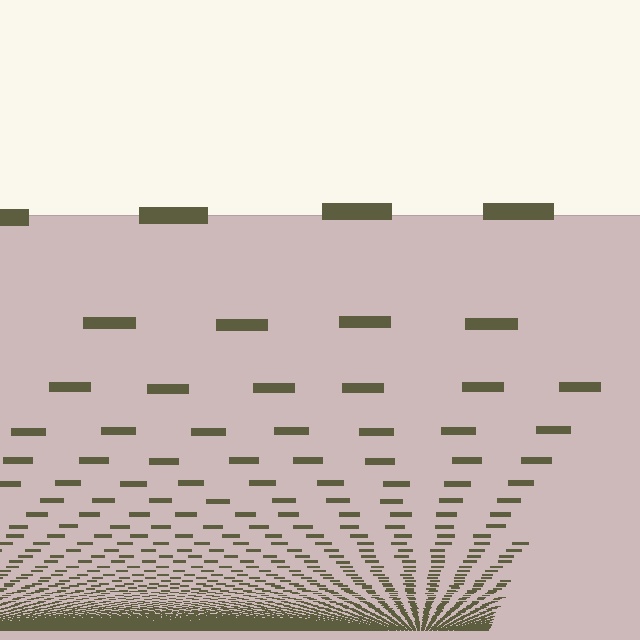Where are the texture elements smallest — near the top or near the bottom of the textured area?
Near the bottom.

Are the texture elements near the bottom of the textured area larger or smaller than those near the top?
Smaller. The gradient is inverted — elements near the bottom are smaller and denser.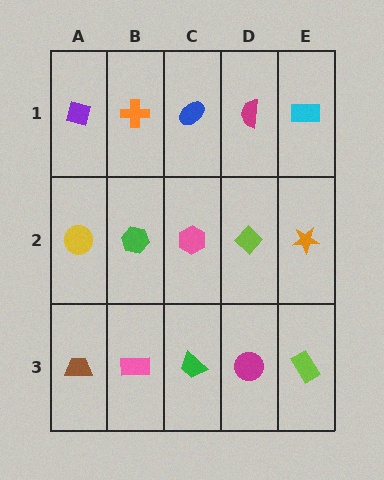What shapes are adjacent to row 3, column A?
A yellow circle (row 2, column A), a pink rectangle (row 3, column B).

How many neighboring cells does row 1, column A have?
2.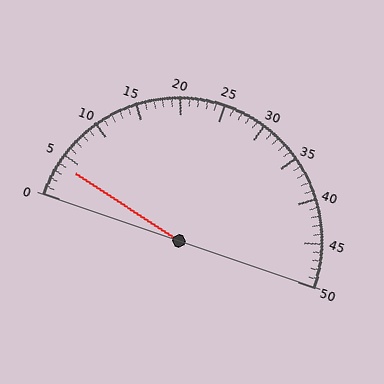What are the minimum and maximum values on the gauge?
The gauge ranges from 0 to 50.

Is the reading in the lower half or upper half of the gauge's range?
The reading is in the lower half of the range (0 to 50).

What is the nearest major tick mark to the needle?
The nearest major tick mark is 5.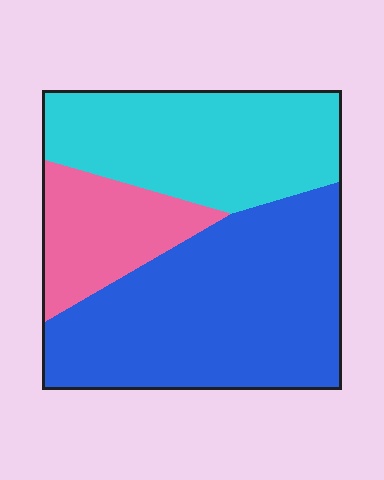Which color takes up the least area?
Pink, at roughly 15%.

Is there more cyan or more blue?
Blue.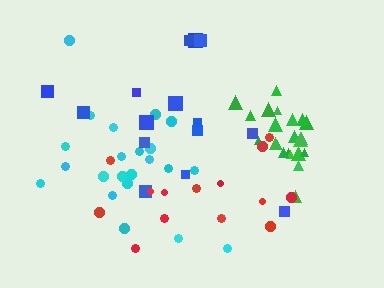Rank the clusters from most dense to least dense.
green, cyan, red, blue.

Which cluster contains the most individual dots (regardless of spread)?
Green (23).